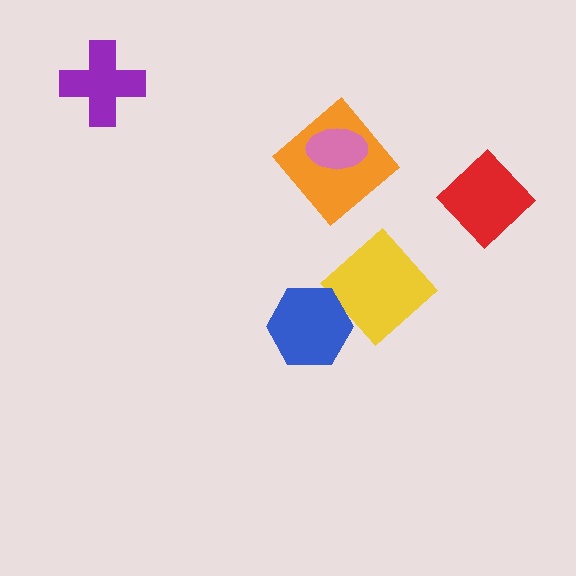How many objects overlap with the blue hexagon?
0 objects overlap with the blue hexagon.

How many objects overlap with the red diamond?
0 objects overlap with the red diamond.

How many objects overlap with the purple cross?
0 objects overlap with the purple cross.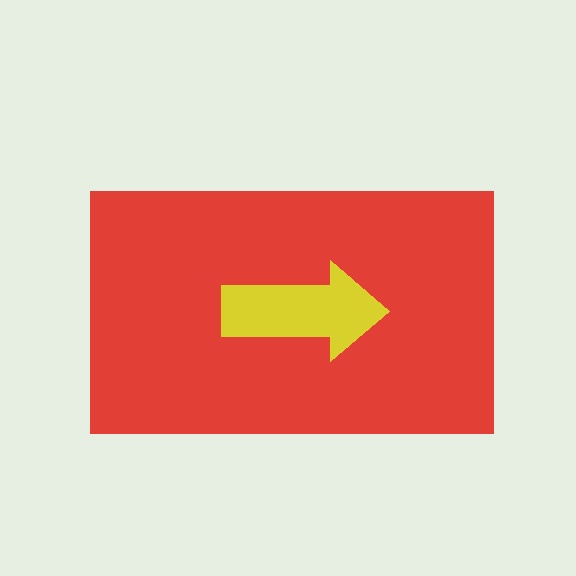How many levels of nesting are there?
2.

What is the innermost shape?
The yellow arrow.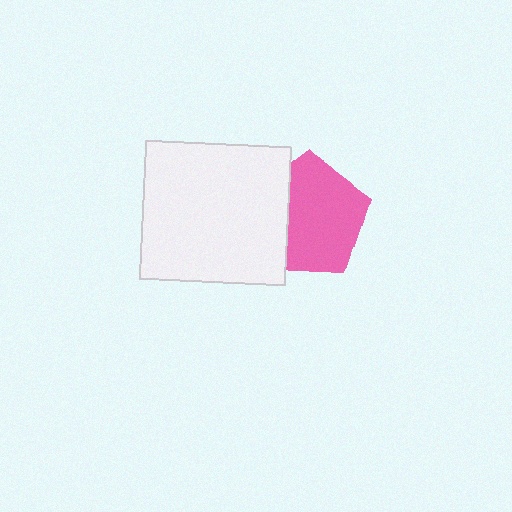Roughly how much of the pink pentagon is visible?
Most of it is visible (roughly 69%).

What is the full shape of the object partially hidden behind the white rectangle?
The partially hidden object is a pink pentagon.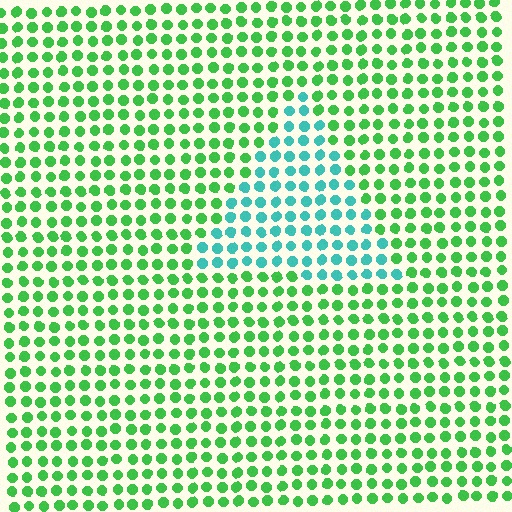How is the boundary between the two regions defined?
The boundary is defined purely by a slight shift in hue (about 49 degrees). Spacing, size, and orientation are identical on both sides.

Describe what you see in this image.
The image is filled with small green elements in a uniform arrangement. A triangle-shaped region is visible where the elements are tinted to a slightly different hue, forming a subtle color boundary.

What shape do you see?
I see a triangle.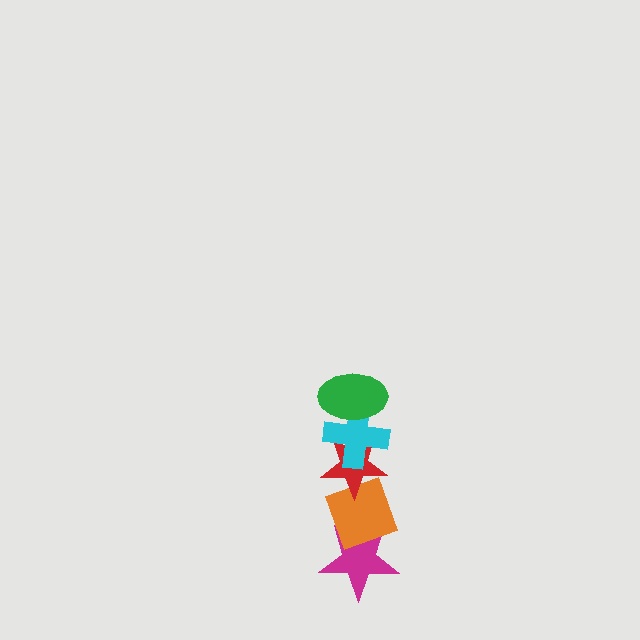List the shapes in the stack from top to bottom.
From top to bottom: the green ellipse, the cyan cross, the red star, the orange diamond, the magenta star.